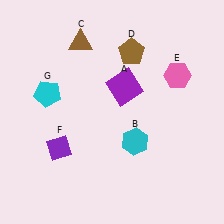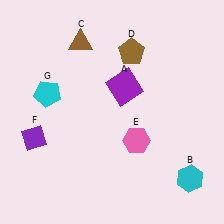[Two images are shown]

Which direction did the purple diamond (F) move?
The purple diamond (F) moved left.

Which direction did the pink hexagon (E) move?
The pink hexagon (E) moved down.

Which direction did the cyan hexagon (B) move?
The cyan hexagon (B) moved right.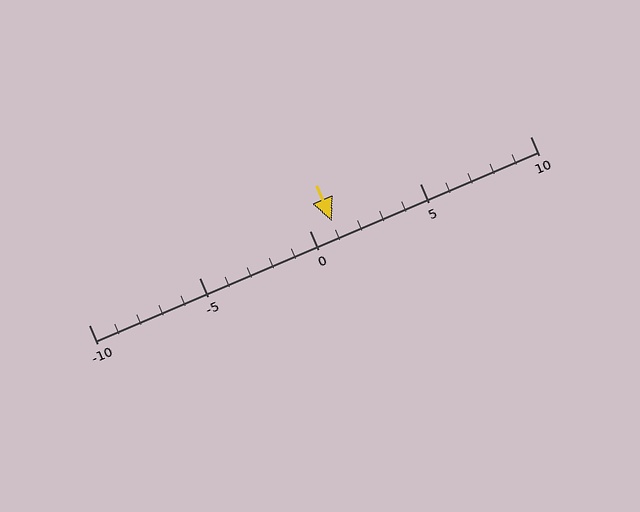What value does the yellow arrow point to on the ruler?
The yellow arrow points to approximately 1.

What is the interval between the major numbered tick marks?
The major tick marks are spaced 5 units apart.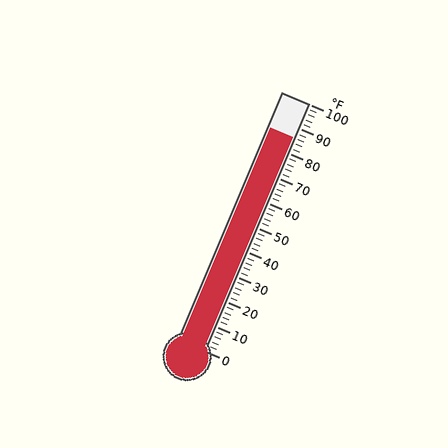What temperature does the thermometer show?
The thermometer shows approximately 86°F.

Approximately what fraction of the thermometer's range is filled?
The thermometer is filled to approximately 85% of its range.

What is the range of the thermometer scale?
The thermometer scale ranges from 0°F to 100°F.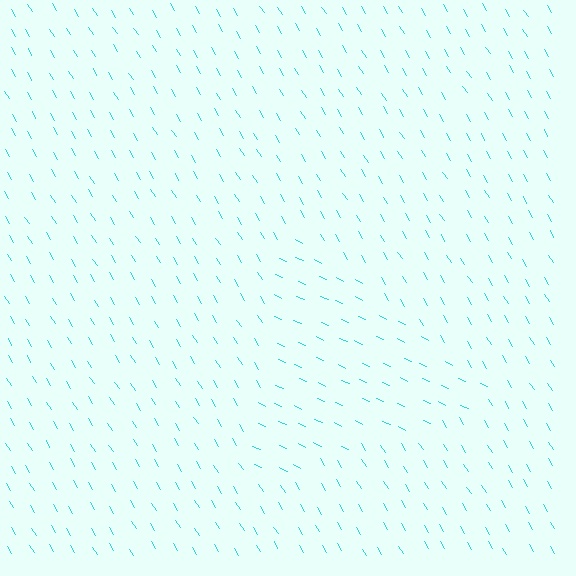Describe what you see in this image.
The image is filled with small cyan line segments. A triangle region in the image has lines oriented differently from the surrounding lines, creating a visible texture boundary.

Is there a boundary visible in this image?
Yes, there is a texture boundary formed by a change in line orientation.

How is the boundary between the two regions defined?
The boundary is defined purely by a change in line orientation (approximately 34 degrees difference). All lines are the same color and thickness.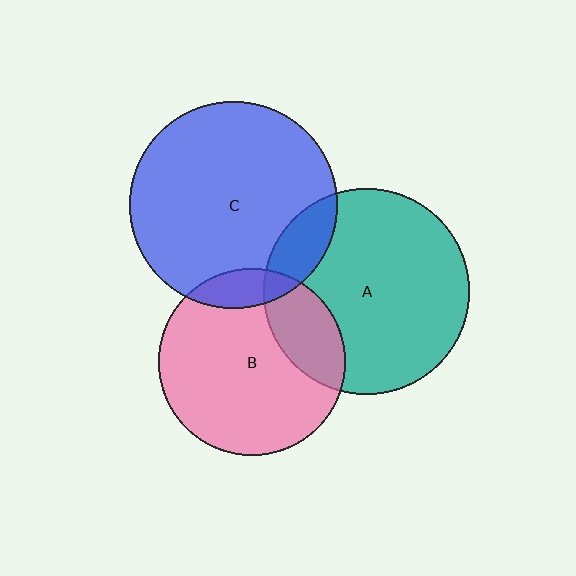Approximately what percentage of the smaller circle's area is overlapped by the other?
Approximately 10%.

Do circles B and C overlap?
Yes.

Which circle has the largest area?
Circle C (blue).